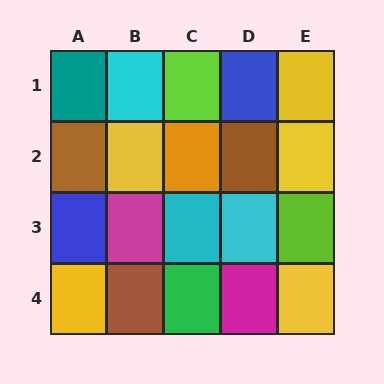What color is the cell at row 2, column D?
Brown.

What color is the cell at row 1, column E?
Yellow.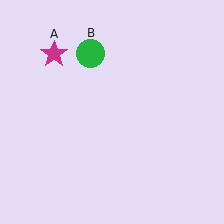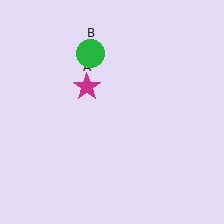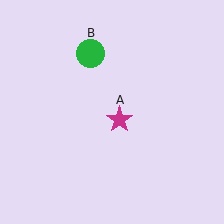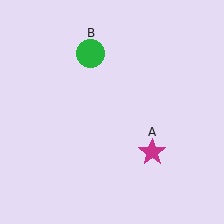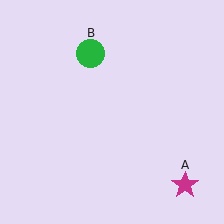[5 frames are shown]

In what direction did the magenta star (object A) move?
The magenta star (object A) moved down and to the right.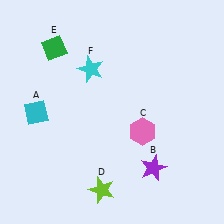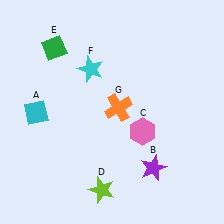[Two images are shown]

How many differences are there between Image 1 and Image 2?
There is 1 difference between the two images.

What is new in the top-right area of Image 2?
An orange cross (G) was added in the top-right area of Image 2.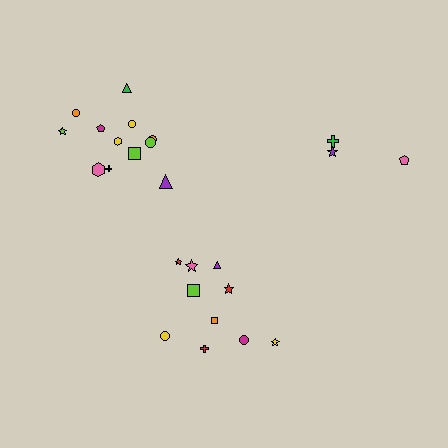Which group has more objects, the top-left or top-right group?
The top-left group.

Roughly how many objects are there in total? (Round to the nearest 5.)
Roughly 25 objects in total.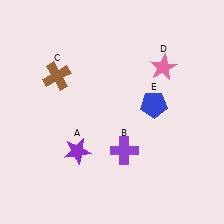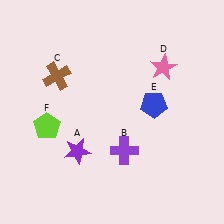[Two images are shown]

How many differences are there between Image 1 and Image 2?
There is 1 difference between the two images.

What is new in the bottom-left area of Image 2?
A lime pentagon (F) was added in the bottom-left area of Image 2.